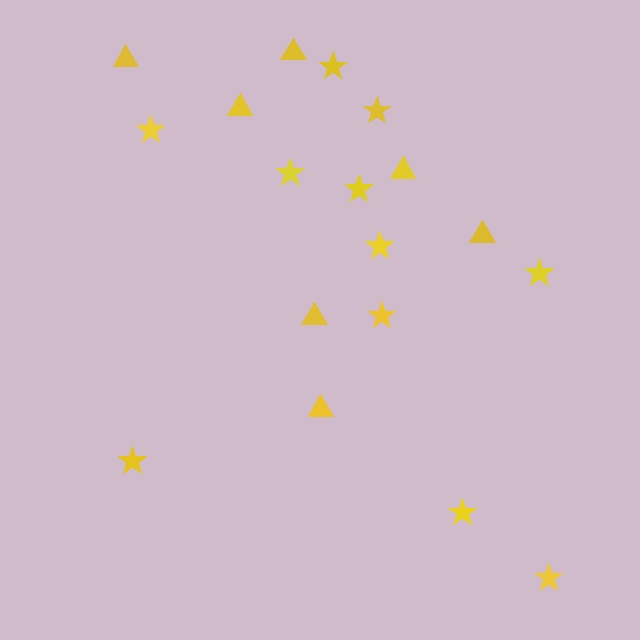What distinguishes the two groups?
There are 2 groups: one group of triangles (7) and one group of stars (11).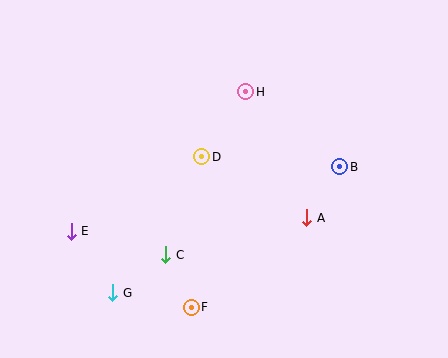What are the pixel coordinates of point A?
Point A is at (307, 218).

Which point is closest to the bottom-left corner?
Point G is closest to the bottom-left corner.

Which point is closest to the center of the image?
Point D at (202, 157) is closest to the center.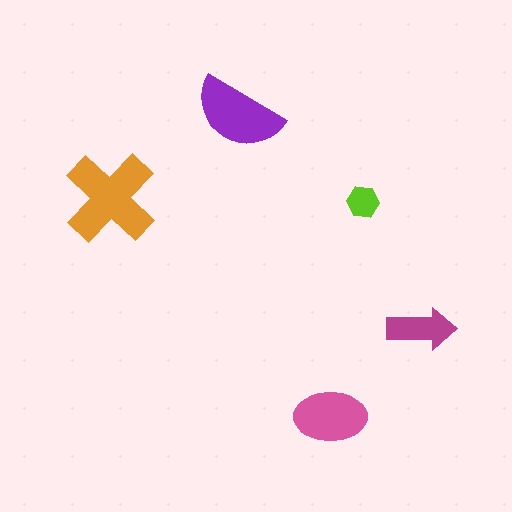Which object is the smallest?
The lime hexagon.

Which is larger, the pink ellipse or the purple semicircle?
The purple semicircle.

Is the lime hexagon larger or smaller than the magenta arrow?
Smaller.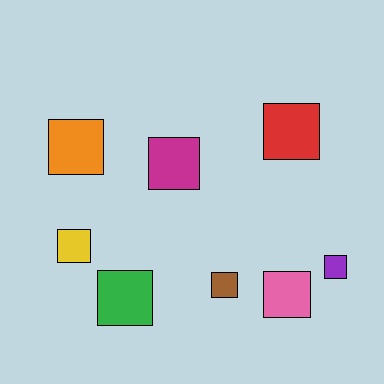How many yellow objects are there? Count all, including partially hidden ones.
There is 1 yellow object.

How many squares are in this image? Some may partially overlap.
There are 8 squares.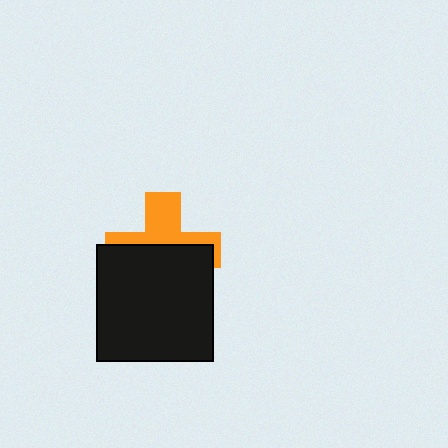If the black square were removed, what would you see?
You would see the complete orange cross.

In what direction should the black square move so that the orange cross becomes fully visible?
The black square should move down. That is the shortest direction to clear the overlap and leave the orange cross fully visible.